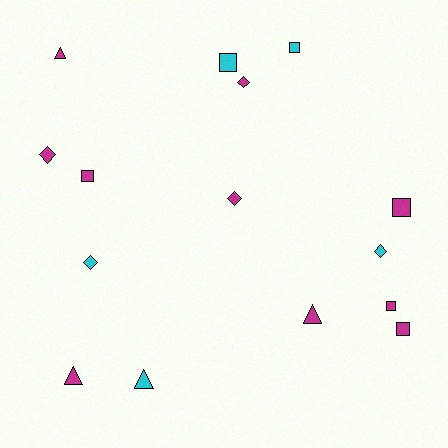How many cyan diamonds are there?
There are 2 cyan diamonds.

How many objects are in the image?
There are 15 objects.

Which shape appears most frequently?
Square, with 6 objects.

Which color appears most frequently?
Magenta, with 10 objects.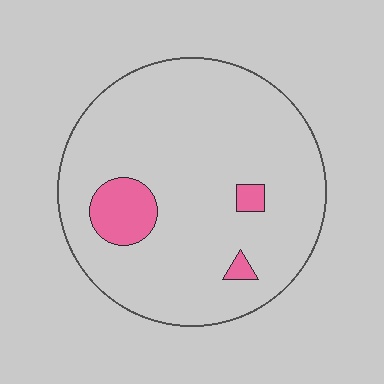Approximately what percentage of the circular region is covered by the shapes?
Approximately 10%.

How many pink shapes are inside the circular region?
3.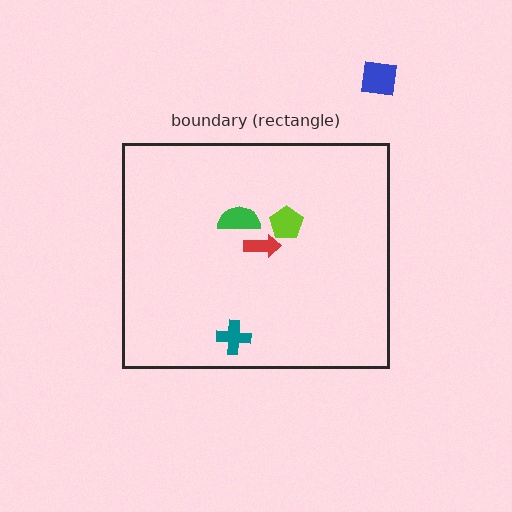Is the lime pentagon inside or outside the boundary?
Inside.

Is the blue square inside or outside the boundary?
Outside.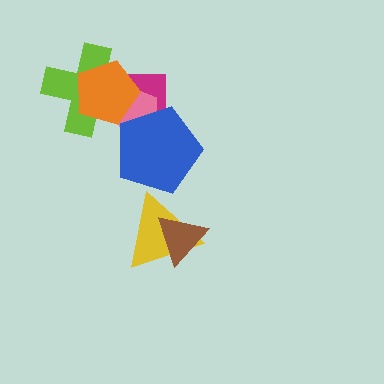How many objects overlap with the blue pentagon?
2 objects overlap with the blue pentagon.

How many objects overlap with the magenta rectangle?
4 objects overlap with the magenta rectangle.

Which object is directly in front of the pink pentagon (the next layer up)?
The orange pentagon is directly in front of the pink pentagon.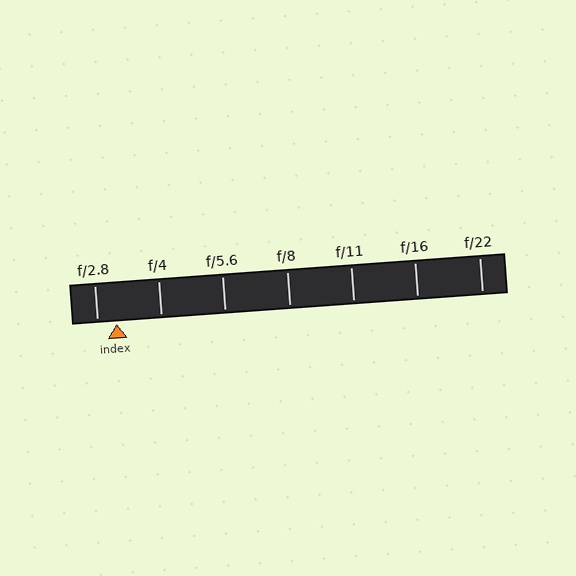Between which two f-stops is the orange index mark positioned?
The index mark is between f/2.8 and f/4.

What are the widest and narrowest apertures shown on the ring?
The widest aperture shown is f/2.8 and the narrowest is f/22.